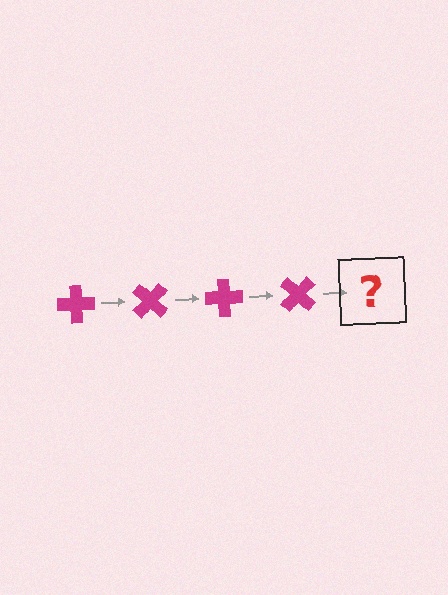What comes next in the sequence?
The next element should be a magenta cross rotated 180 degrees.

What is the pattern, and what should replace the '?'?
The pattern is that the cross rotates 45 degrees each step. The '?' should be a magenta cross rotated 180 degrees.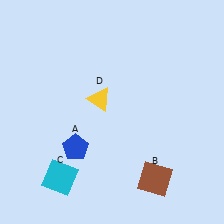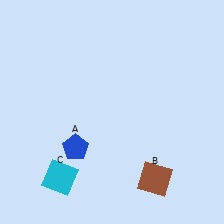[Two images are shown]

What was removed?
The yellow triangle (D) was removed in Image 2.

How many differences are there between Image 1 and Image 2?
There is 1 difference between the two images.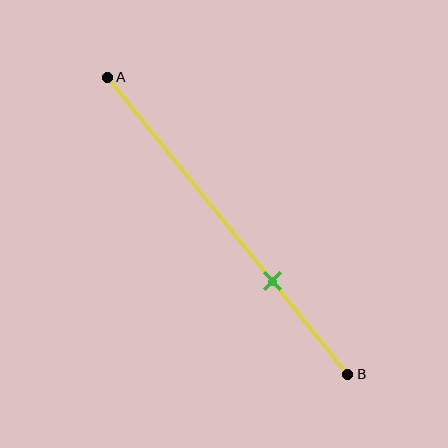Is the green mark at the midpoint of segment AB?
No, the mark is at about 70% from A, not at the 50% midpoint.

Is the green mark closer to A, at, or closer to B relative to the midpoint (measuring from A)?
The green mark is closer to point B than the midpoint of segment AB.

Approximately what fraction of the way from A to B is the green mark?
The green mark is approximately 70% of the way from A to B.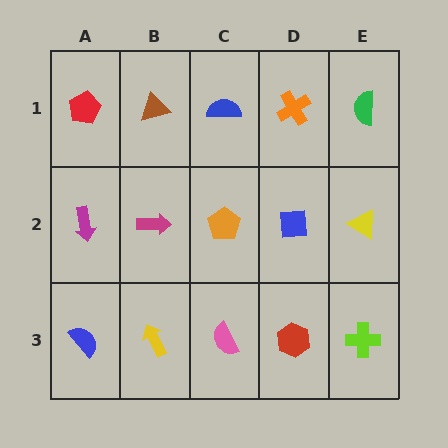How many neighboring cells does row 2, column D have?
4.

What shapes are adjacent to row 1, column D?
A blue square (row 2, column D), a blue semicircle (row 1, column C), a green semicircle (row 1, column E).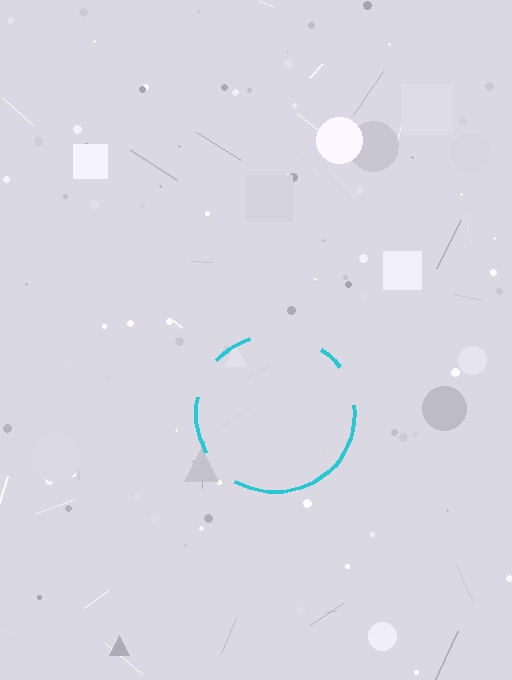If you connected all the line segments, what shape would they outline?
They would outline a circle.